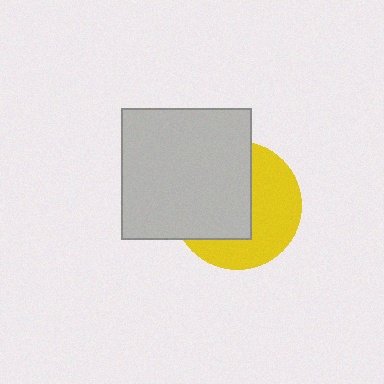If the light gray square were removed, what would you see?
You would see the complete yellow circle.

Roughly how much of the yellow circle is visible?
About half of it is visible (roughly 48%).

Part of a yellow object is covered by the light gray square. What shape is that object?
It is a circle.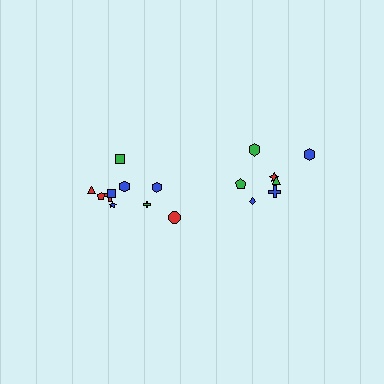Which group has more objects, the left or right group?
The left group.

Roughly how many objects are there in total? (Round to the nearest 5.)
Roughly 15 objects in total.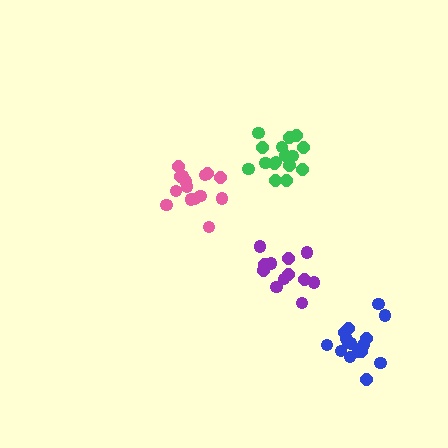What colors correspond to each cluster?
The clusters are colored: blue, green, pink, purple.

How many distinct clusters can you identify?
There are 4 distinct clusters.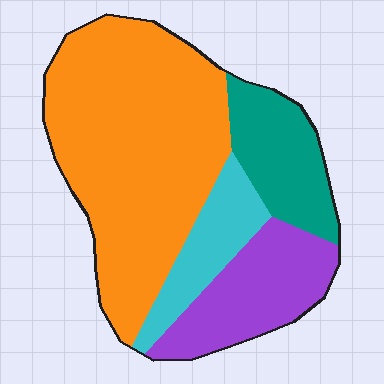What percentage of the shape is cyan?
Cyan covers 12% of the shape.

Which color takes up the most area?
Orange, at roughly 55%.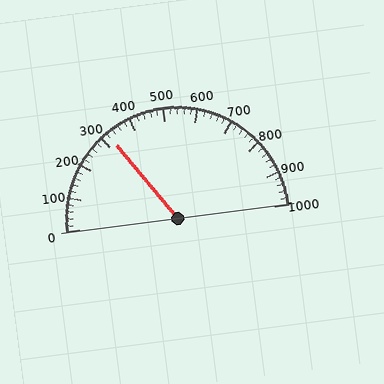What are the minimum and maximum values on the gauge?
The gauge ranges from 0 to 1000.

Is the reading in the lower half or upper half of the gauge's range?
The reading is in the lower half of the range (0 to 1000).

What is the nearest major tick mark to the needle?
The nearest major tick mark is 300.